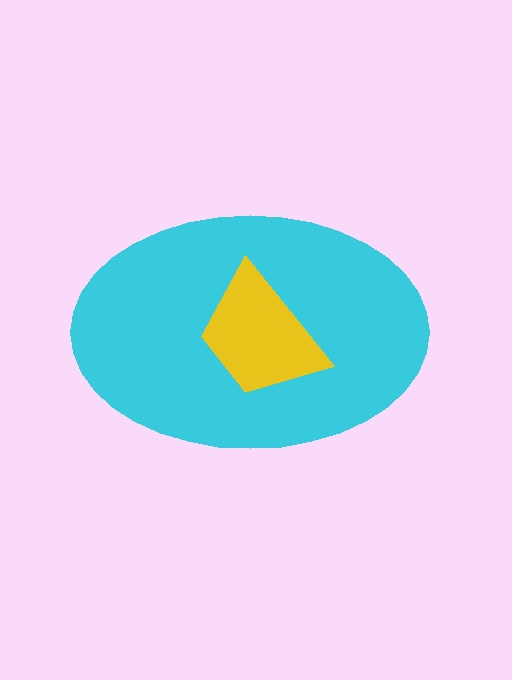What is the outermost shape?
The cyan ellipse.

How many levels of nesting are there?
2.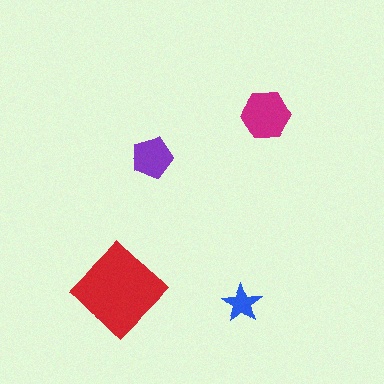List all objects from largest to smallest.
The red diamond, the magenta hexagon, the purple pentagon, the blue star.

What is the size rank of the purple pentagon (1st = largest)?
3rd.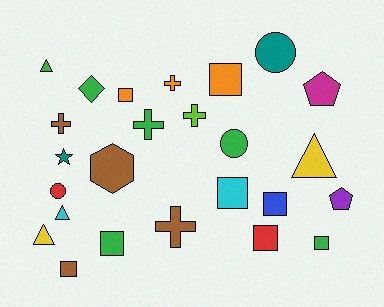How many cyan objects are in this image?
There are 2 cyan objects.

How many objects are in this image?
There are 25 objects.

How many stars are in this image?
There is 1 star.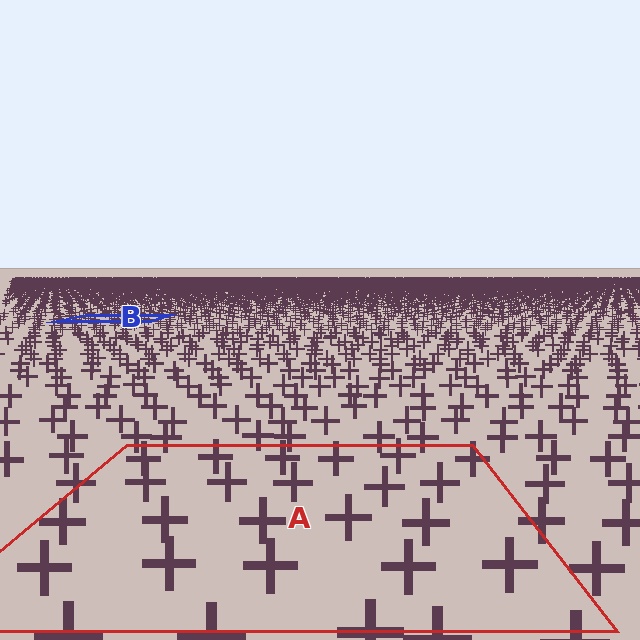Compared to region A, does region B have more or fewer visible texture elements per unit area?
Region B has more texture elements per unit area — they are packed more densely because it is farther away.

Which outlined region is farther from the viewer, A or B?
Region B is farther from the viewer — the texture elements inside it appear smaller and more densely packed.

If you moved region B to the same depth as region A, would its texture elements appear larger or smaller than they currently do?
They would appear larger. At a closer depth, the same texture elements are projected at a bigger on-screen size.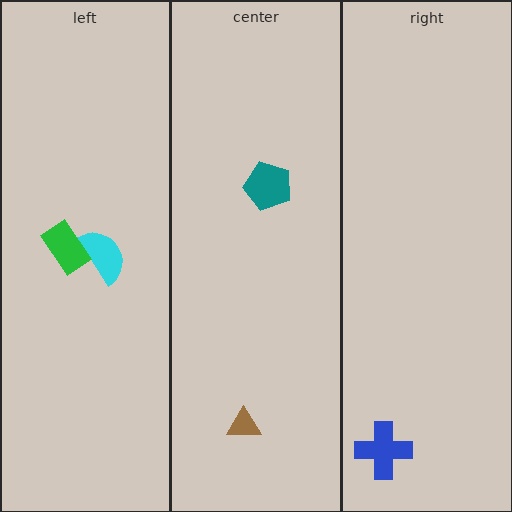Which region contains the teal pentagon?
The center region.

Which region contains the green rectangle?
The left region.